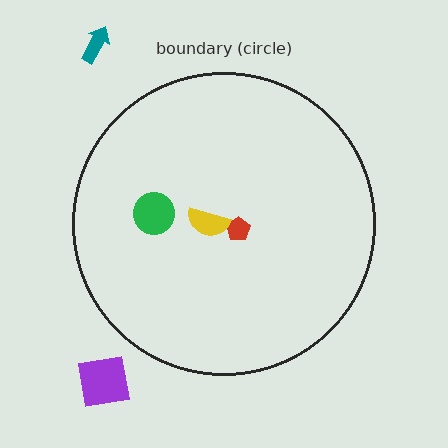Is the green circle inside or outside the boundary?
Inside.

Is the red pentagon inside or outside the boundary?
Inside.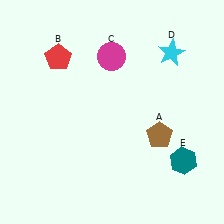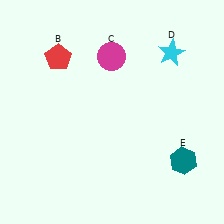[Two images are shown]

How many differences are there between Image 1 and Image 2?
There is 1 difference between the two images.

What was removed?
The brown pentagon (A) was removed in Image 2.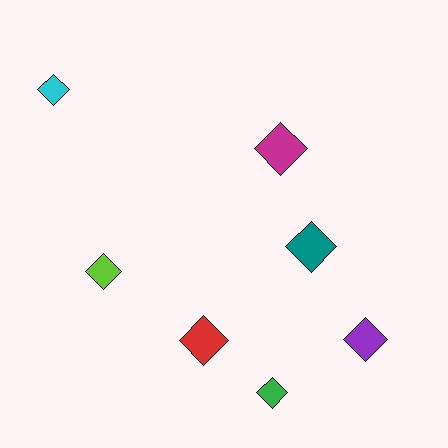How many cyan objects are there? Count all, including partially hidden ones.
There is 1 cyan object.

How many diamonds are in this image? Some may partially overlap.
There are 7 diamonds.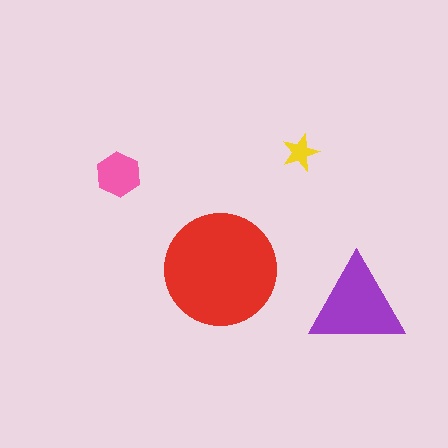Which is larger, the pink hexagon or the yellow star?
The pink hexagon.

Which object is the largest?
The red circle.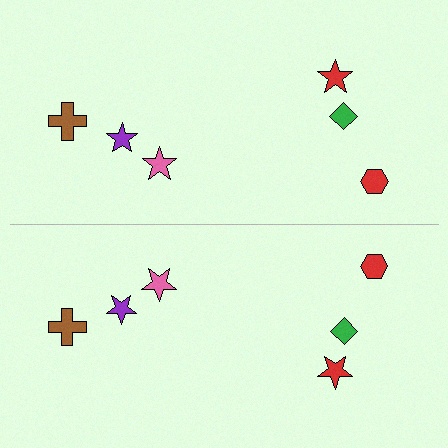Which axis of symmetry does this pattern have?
The pattern has a horizontal axis of symmetry running through the center of the image.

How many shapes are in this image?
There are 12 shapes in this image.